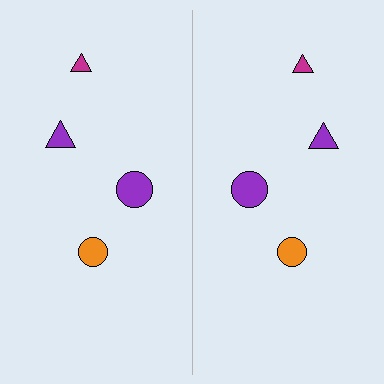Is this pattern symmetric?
Yes, this pattern has bilateral (reflection) symmetry.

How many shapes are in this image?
There are 8 shapes in this image.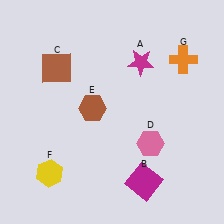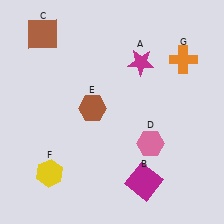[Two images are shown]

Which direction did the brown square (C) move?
The brown square (C) moved up.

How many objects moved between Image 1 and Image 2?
1 object moved between the two images.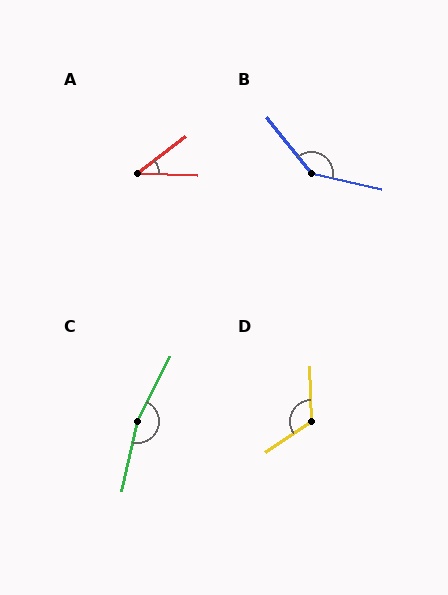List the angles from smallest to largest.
A (39°), D (123°), B (141°), C (166°).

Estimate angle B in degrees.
Approximately 141 degrees.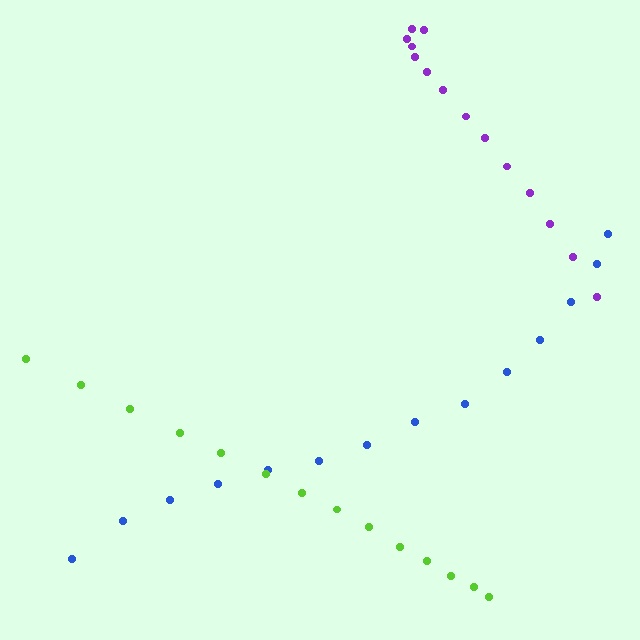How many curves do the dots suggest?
There are 3 distinct paths.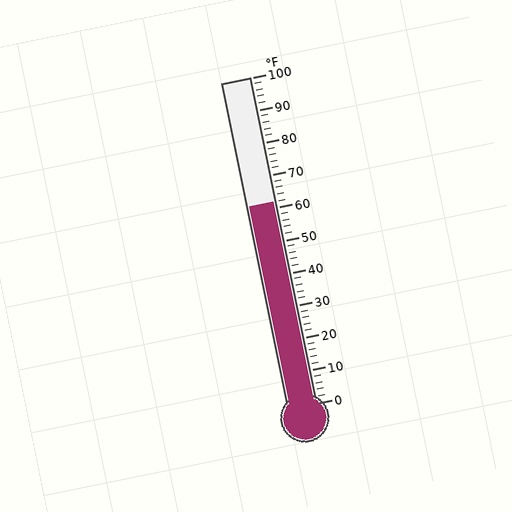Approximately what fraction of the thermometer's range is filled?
The thermometer is filled to approximately 60% of its range.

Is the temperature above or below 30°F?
The temperature is above 30°F.